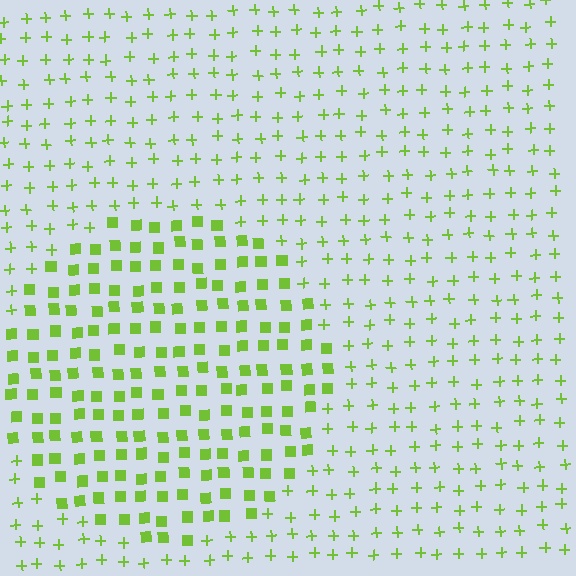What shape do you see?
I see a circle.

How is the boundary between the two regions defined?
The boundary is defined by a change in element shape: squares inside vs. plus signs outside. All elements share the same color and spacing.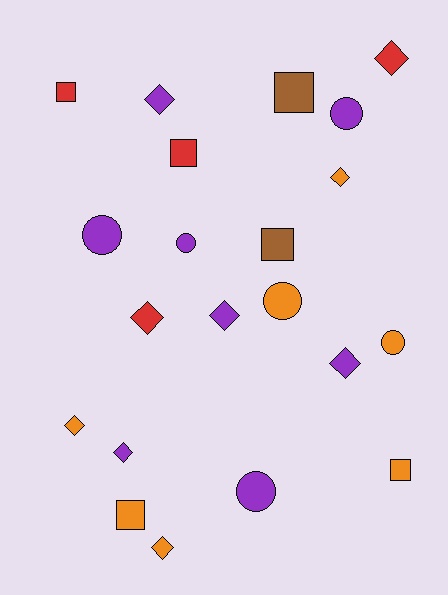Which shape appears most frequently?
Diamond, with 9 objects.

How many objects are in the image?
There are 21 objects.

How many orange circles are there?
There are 2 orange circles.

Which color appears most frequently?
Purple, with 8 objects.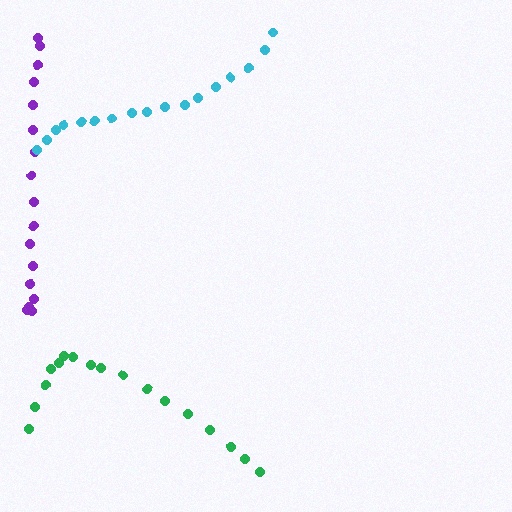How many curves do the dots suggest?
There are 3 distinct paths.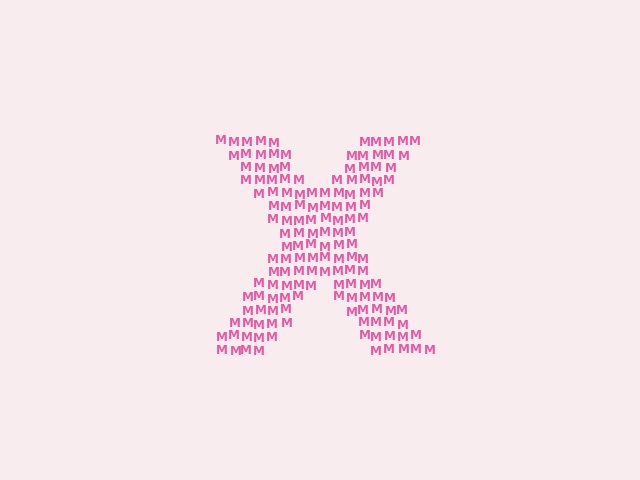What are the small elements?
The small elements are letter M's.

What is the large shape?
The large shape is the letter X.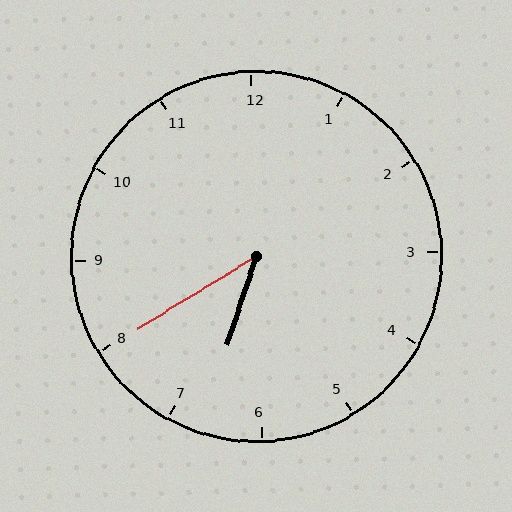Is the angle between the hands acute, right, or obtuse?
It is acute.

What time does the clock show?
6:40.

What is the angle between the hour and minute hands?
Approximately 40 degrees.